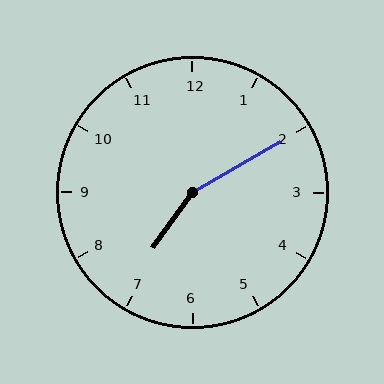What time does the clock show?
7:10.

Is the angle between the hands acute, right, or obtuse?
It is obtuse.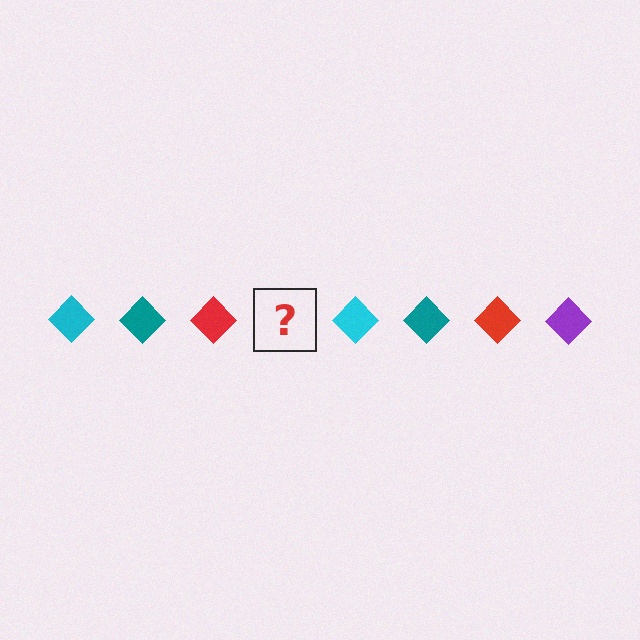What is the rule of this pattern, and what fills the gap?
The rule is that the pattern cycles through cyan, teal, red, purple diamonds. The gap should be filled with a purple diamond.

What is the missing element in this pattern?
The missing element is a purple diamond.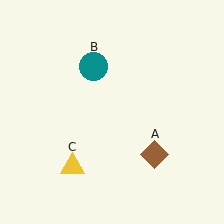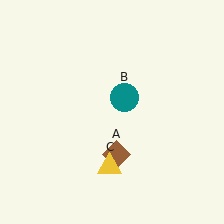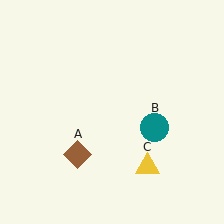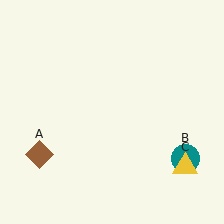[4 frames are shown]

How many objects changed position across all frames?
3 objects changed position: brown diamond (object A), teal circle (object B), yellow triangle (object C).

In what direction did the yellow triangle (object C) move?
The yellow triangle (object C) moved right.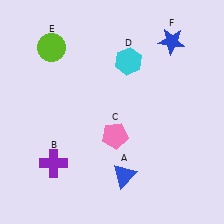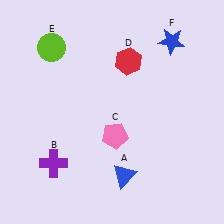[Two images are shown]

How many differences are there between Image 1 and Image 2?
There is 1 difference between the two images.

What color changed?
The hexagon (D) changed from cyan in Image 1 to red in Image 2.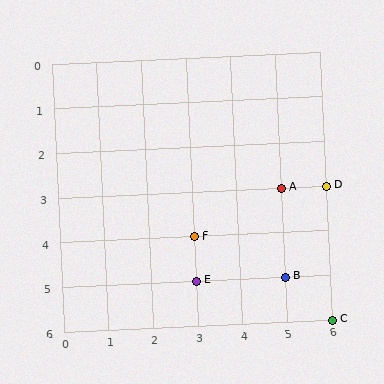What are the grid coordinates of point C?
Point C is at grid coordinates (6, 6).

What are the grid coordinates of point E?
Point E is at grid coordinates (3, 5).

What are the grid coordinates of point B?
Point B is at grid coordinates (5, 5).